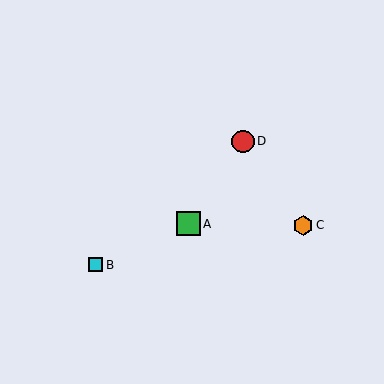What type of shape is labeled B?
Shape B is a cyan square.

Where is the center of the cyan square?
The center of the cyan square is at (96, 265).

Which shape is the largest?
The green square (labeled A) is the largest.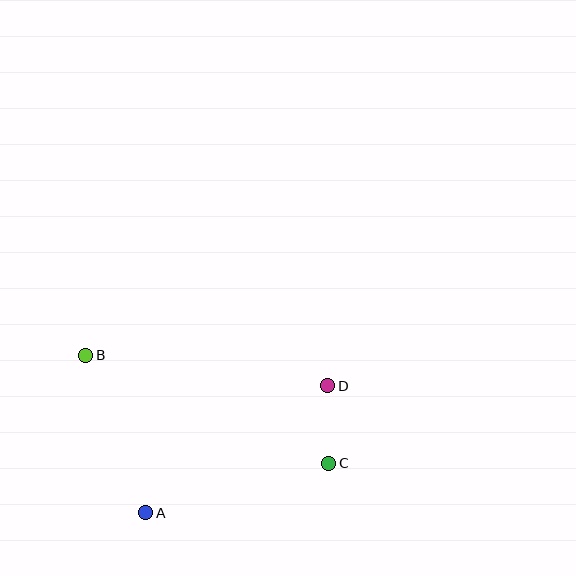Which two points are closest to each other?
Points C and D are closest to each other.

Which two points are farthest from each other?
Points B and C are farthest from each other.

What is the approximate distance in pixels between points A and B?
The distance between A and B is approximately 168 pixels.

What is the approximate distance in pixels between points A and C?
The distance between A and C is approximately 189 pixels.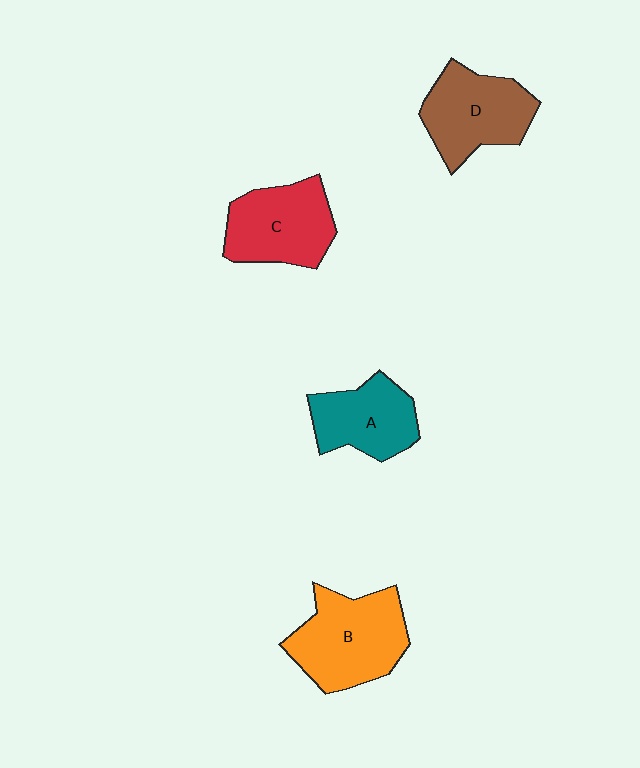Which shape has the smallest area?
Shape A (teal).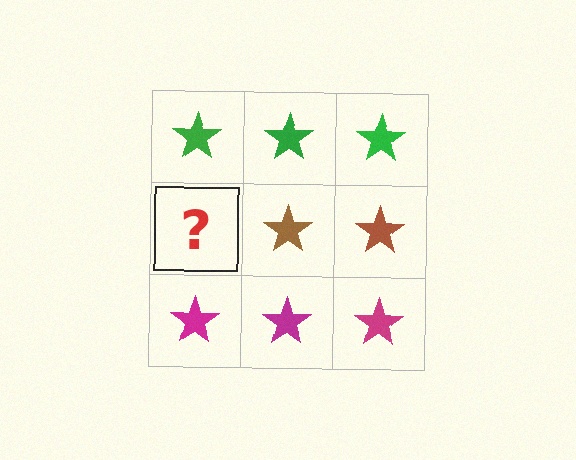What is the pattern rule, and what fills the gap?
The rule is that each row has a consistent color. The gap should be filled with a brown star.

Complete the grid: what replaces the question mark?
The question mark should be replaced with a brown star.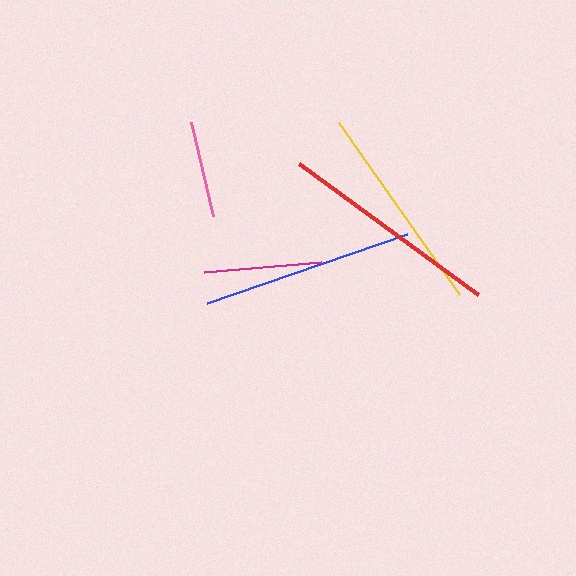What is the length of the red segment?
The red segment is approximately 222 pixels long.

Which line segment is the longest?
The red line is the longest at approximately 222 pixels.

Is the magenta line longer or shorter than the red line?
The red line is longer than the magenta line.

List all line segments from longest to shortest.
From longest to shortest: red, blue, yellow, magenta, pink.